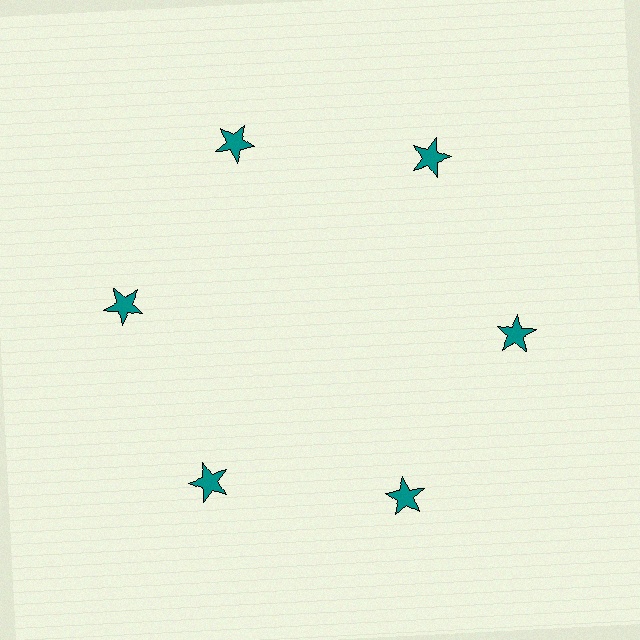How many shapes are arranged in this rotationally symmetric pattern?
There are 6 shapes, arranged in 6 groups of 1.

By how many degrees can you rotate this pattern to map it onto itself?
The pattern maps onto itself every 60 degrees of rotation.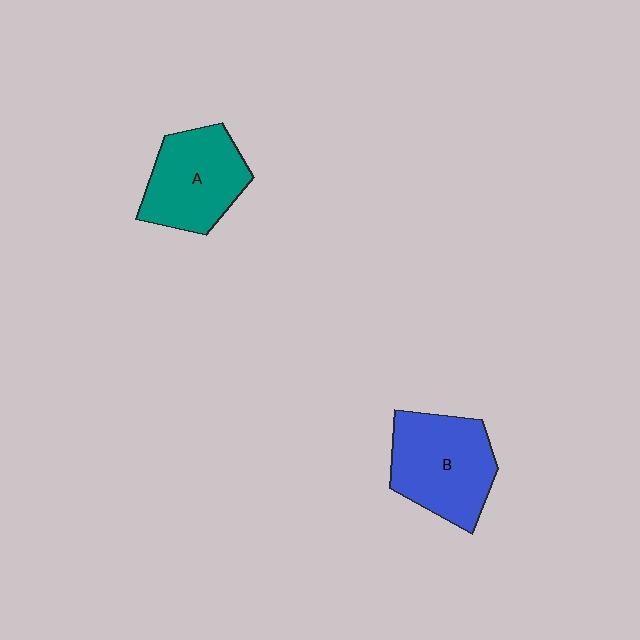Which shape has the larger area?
Shape B (blue).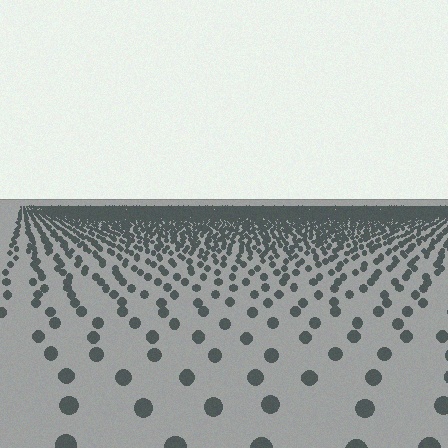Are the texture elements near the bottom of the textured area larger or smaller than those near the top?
Larger. Near the bottom, elements are closer to the viewer and appear at a bigger on-screen size.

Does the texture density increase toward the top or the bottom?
Density increases toward the top.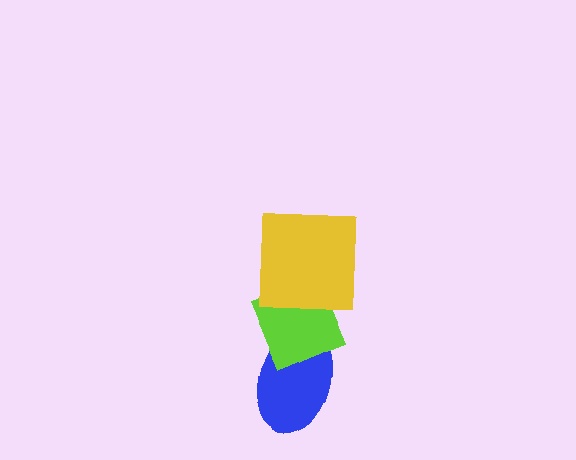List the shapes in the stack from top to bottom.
From top to bottom: the yellow square, the lime diamond, the blue ellipse.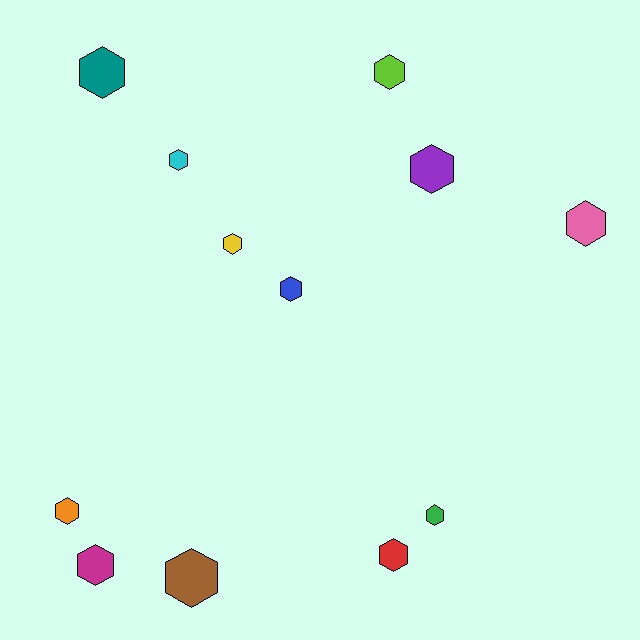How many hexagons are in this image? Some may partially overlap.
There are 12 hexagons.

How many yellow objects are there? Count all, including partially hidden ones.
There is 1 yellow object.